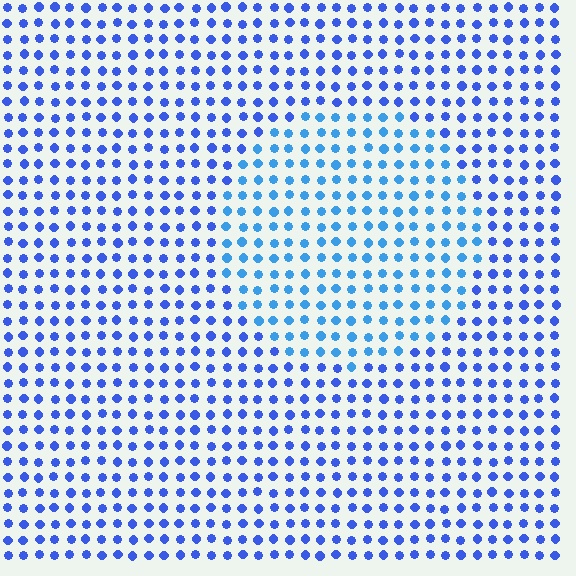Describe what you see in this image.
The image is filled with small blue elements in a uniform arrangement. A circle-shaped region is visible where the elements are tinted to a slightly different hue, forming a subtle color boundary.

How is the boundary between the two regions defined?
The boundary is defined purely by a slight shift in hue (about 23 degrees). Spacing, size, and orientation are identical on both sides.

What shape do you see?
I see a circle.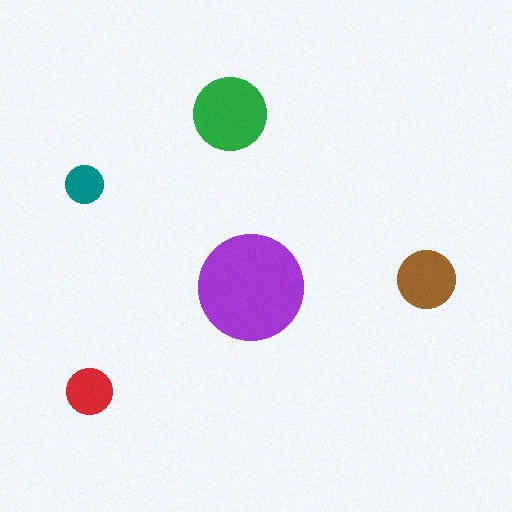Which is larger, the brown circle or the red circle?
The brown one.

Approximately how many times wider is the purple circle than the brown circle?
About 2 times wider.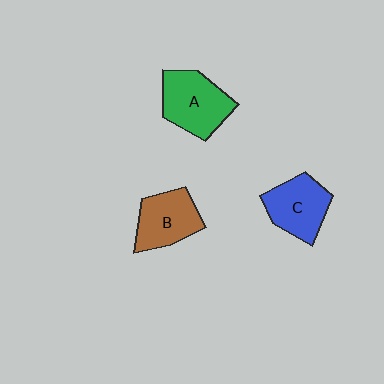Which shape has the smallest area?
Shape B (brown).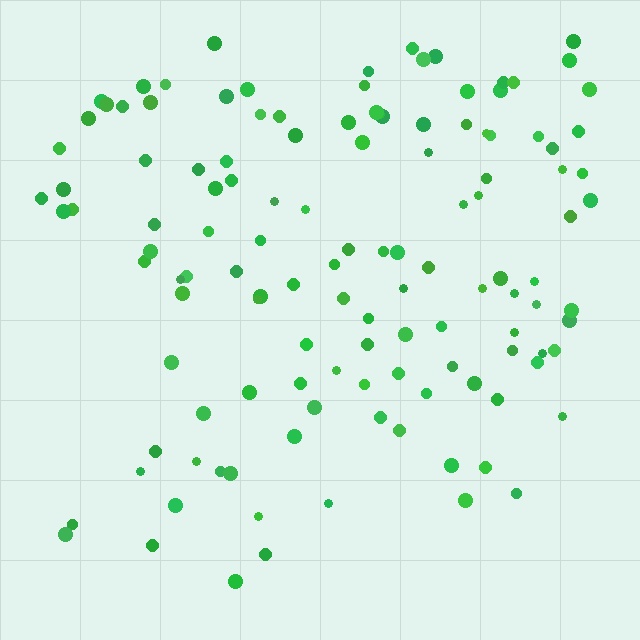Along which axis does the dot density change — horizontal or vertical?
Vertical.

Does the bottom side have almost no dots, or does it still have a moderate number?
Still a moderate number, just noticeably fewer than the top.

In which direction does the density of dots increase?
From bottom to top, with the top side densest.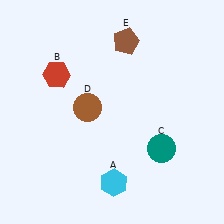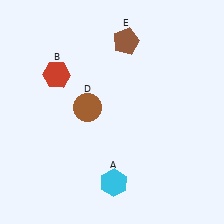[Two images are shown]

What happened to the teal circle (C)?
The teal circle (C) was removed in Image 2. It was in the bottom-right area of Image 1.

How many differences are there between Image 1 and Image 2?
There is 1 difference between the two images.